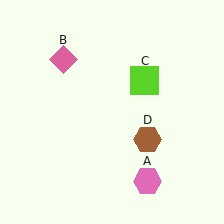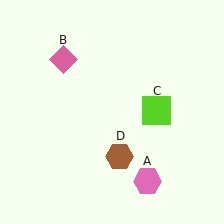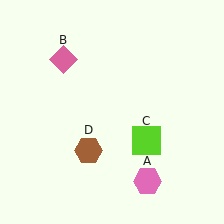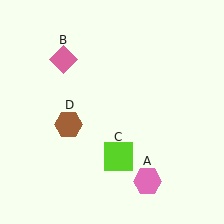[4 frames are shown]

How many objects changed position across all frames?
2 objects changed position: lime square (object C), brown hexagon (object D).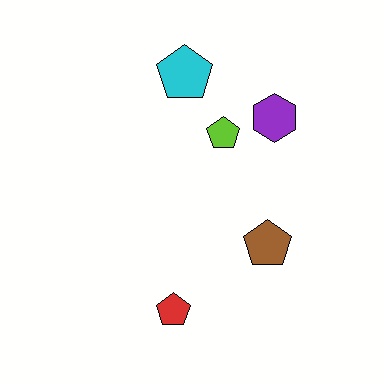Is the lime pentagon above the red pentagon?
Yes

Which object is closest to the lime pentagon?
The purple hexagon is closest to the lime pentagon.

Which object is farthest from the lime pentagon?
The red pentagon is farthest from the lime pentagon.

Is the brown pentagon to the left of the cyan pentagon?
No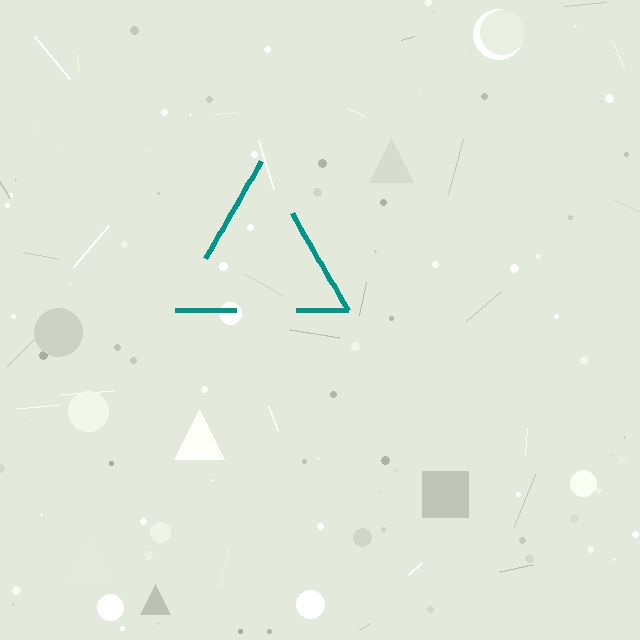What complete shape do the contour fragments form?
The contour fragments form a triangle.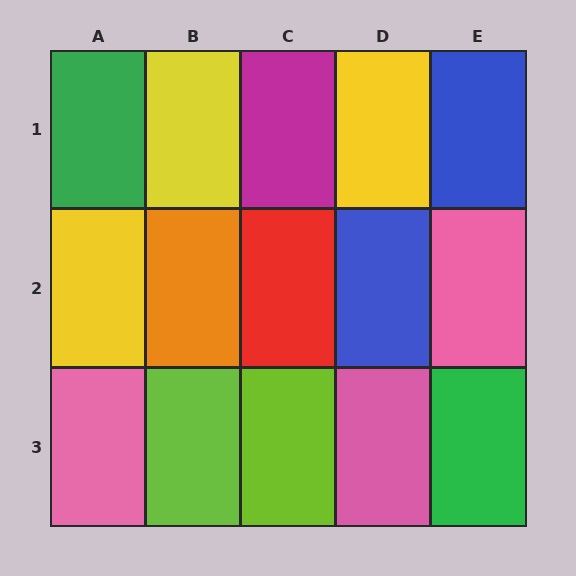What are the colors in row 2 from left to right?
Yellow, orange, red, blue, pink.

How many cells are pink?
3 cells are pink.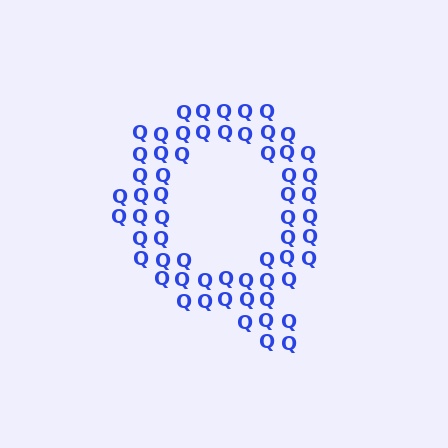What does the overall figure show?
The overall figure shows the letter Q.